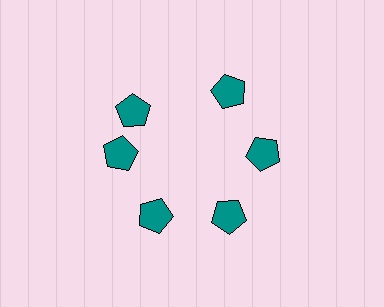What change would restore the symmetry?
The symmetry would be restored by rotating it back into even spacing with its neighbors so that all 6 pentagons sit at equal angles and equal distance from the center.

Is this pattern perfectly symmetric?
No. The 6 teal pentagons are arranged in a ring, but one element near the 11 o'clock position is rotated out of alignment along the ring, breaking the 6-fold rotational symmetry.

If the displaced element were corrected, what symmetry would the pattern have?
It would have 6-fold rotational symmetry — the pattern would map onto itself every 60 degrees.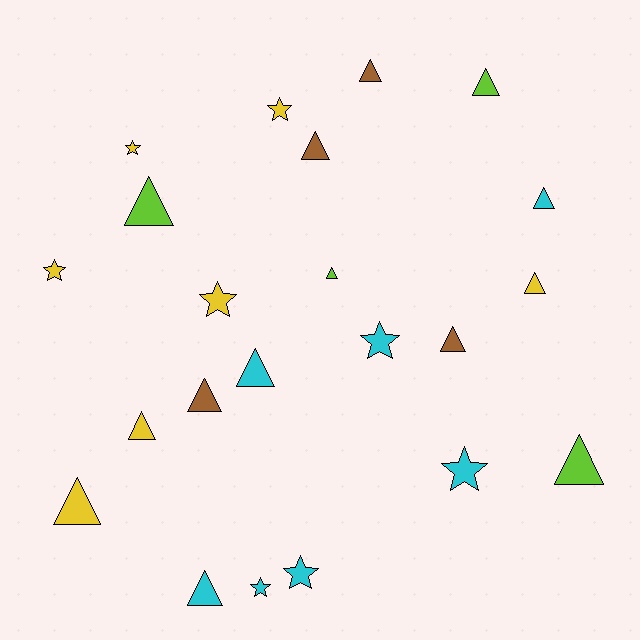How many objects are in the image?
There are 22 objects.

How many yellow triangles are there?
There are 3 yellow triangles.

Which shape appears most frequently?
Triangle, with 14 objects.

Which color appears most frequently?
Yellow, with 7 objects.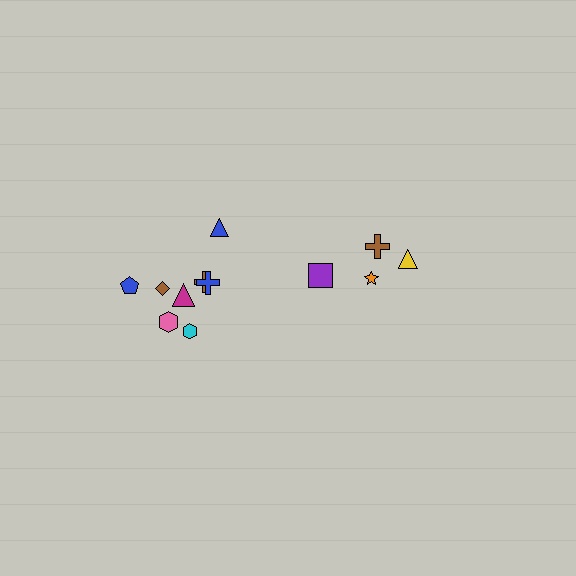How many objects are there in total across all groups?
There are 12 objects.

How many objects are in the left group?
There are 8 objects.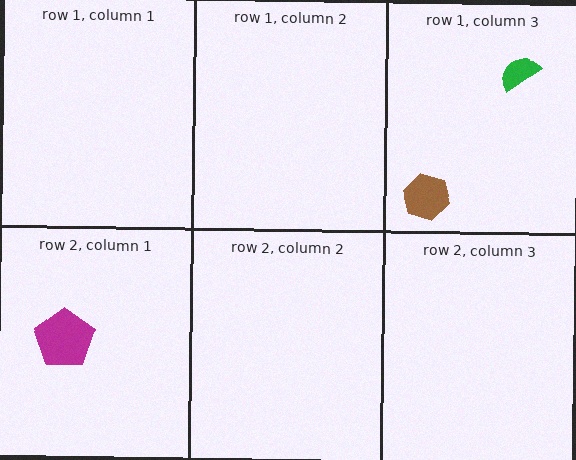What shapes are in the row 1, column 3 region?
The brown hexagon, the green semicircle.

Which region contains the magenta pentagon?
The row 2, column 1 region.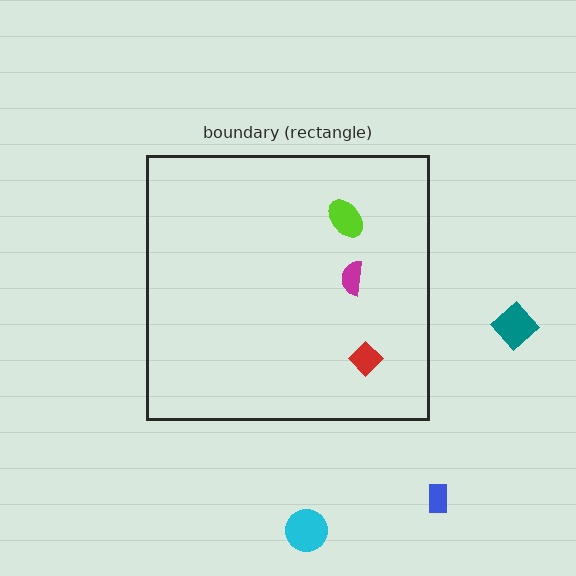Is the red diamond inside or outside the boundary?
Inside.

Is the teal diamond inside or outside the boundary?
Outside.